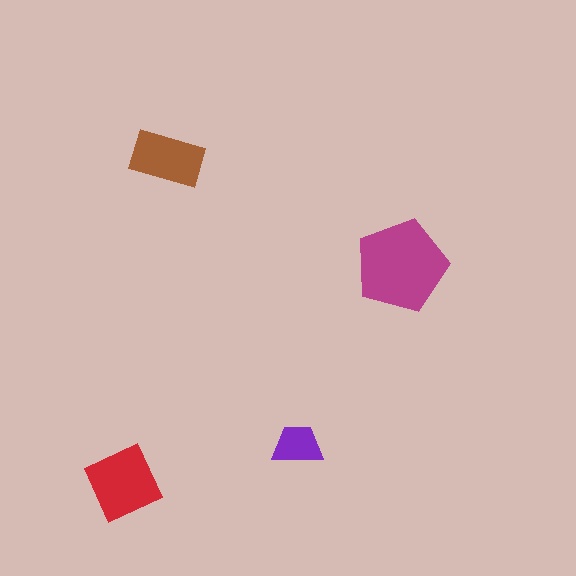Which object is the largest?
The magenta pentagon.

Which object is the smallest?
The purple trapezoid.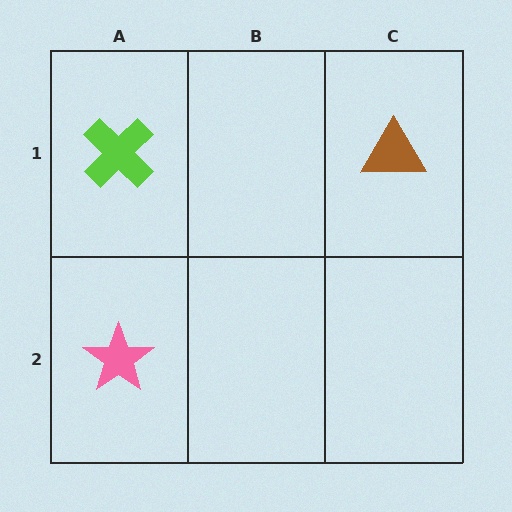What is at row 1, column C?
A brown triangle.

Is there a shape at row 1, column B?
No, that cell is empty.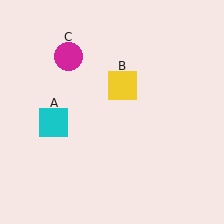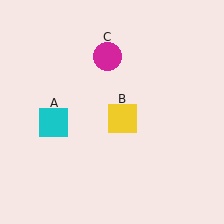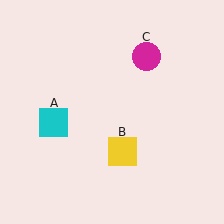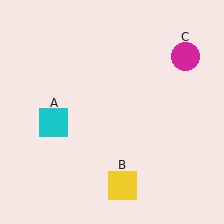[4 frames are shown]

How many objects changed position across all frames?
2 objects changed position: yellow square (object B), magenta circle (object C).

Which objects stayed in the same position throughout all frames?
Cyan square (object A) remained stationary.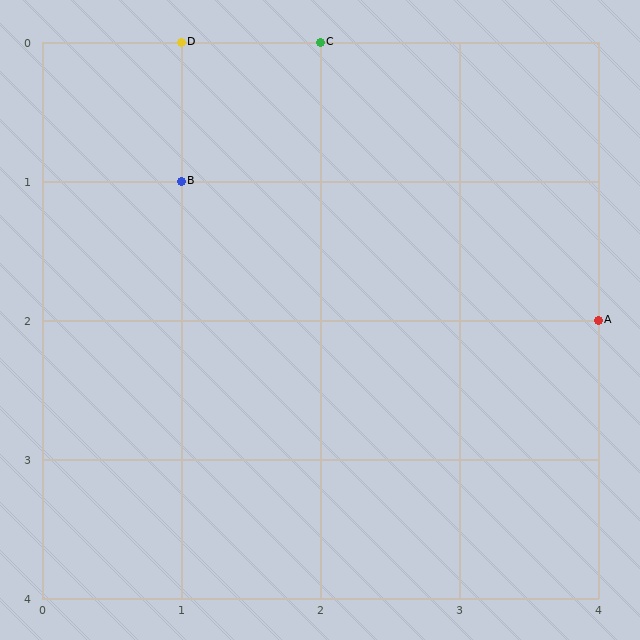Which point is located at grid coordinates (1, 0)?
Point D is at (1, 0).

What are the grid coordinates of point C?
Point C is at grid coordinates (2, 0).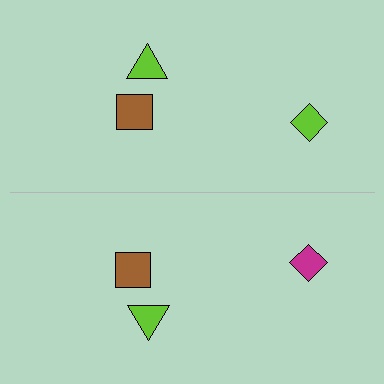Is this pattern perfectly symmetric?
No, the pattern is not perfectly symmetric. The magenta diamond on the bottom side breaks the symmetry — its mirror counterpart is lime.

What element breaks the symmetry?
The magenta diamond on the bottom side breaks the symmetry — its mirror counterpart is lime.